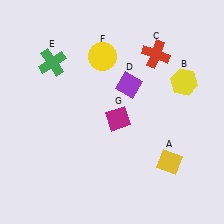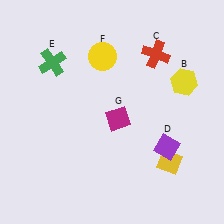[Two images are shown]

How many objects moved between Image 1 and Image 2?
1 object moved between the two images.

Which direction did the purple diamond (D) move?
The purple diamond (D) moved down.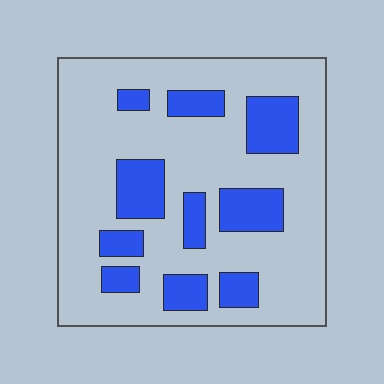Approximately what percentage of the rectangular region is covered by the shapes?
Approximately 25%.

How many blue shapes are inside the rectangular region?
10.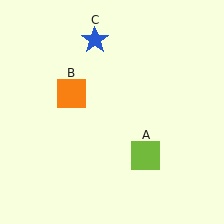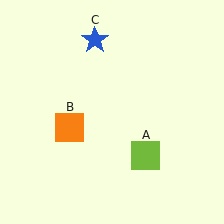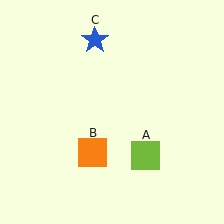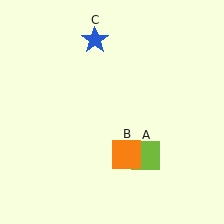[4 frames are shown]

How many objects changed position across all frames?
1 object changed position: orange square (object B).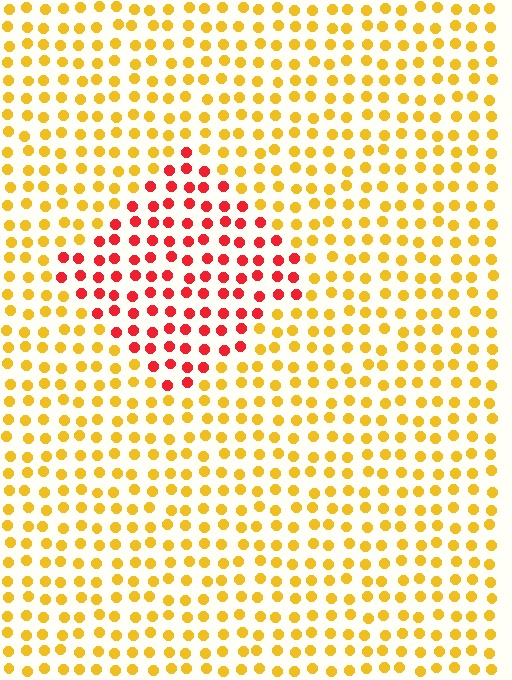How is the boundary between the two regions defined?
The boundary is defined purely by a slight shift in hue (about 50 degrees). Spacing, size, and orientation are identical on both sides.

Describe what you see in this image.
The image is filled with small yellow elements in a uniform arrangement. A diamond-shaped region is visible where the elements are tinted to a slightly different hue, forming a subtle color boundary.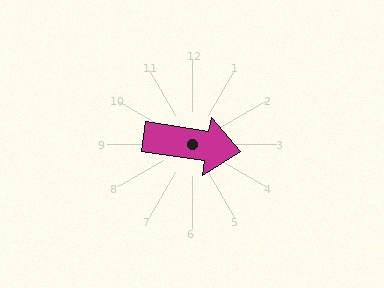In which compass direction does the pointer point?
East.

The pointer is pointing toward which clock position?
Roughly 3 o'clock.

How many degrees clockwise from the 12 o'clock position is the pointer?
Approximately 99 degrees.